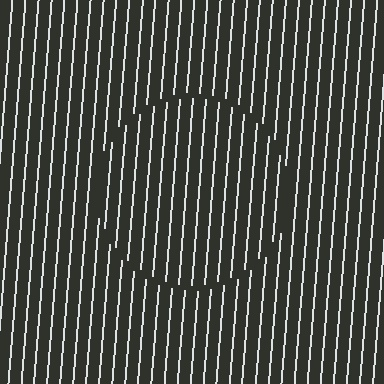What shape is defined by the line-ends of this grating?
An illusory circle. The interior of the shape contains the same grating, shifted by half a period — the contour is defined by the phase discontinuity where line-ends from the inner and outer gratings abut.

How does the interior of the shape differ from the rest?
The interior of the shape contains the same grating, shifted by half a period — the contour is defined by the phase discontinuity where line-ends from the inner and outer gratings abut.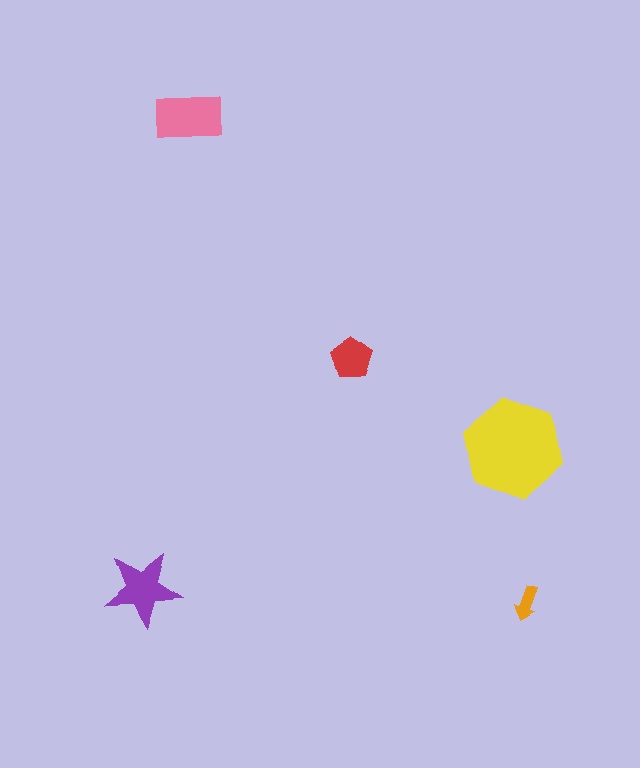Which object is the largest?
The yellow hexagon.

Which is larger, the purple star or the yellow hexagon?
The yellow hexagon.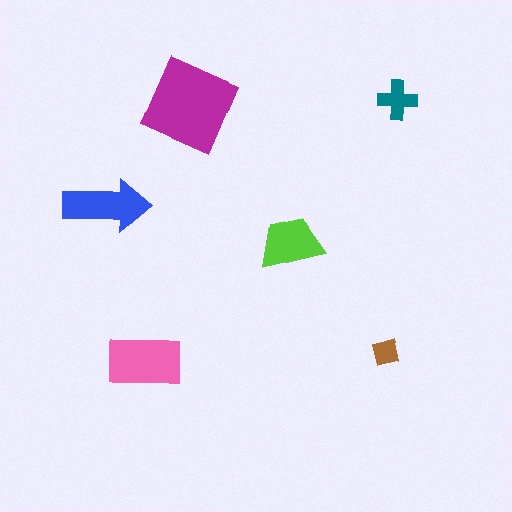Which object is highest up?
The teal cross is topmost.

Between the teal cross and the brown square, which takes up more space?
The teal cross.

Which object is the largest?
The magenta square.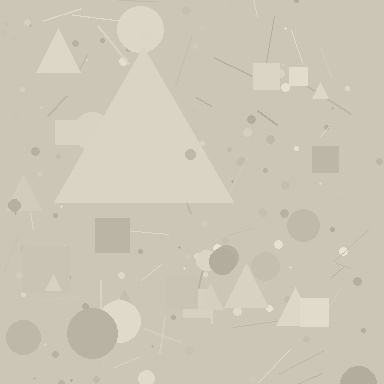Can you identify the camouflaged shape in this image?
The camouflaged shape is a triangle.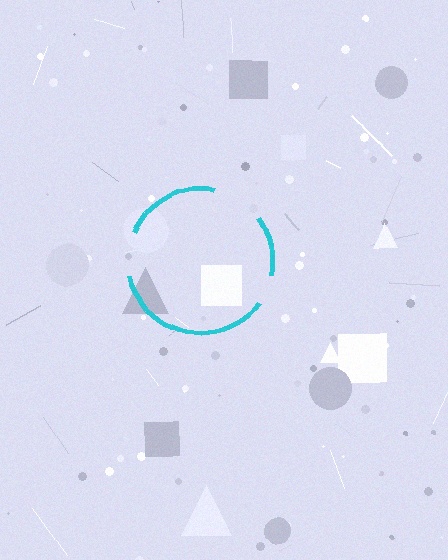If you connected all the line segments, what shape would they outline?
They would outline a circle.